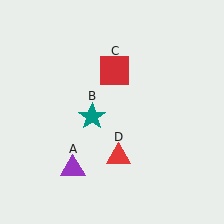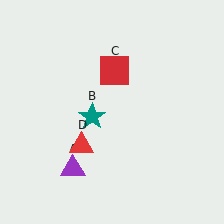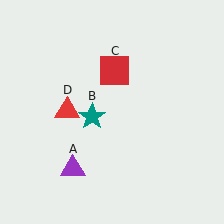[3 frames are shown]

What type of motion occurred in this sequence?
The red triangle (object D) rotated clockwise around the center of the scene.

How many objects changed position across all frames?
1 object changed position: red triangle (object D).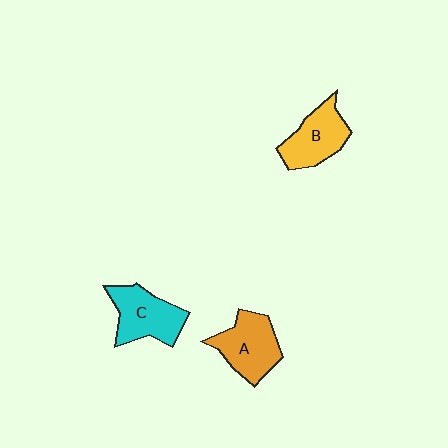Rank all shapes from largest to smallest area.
From largest to smallest: C (cyan), A (orange), B (yellow).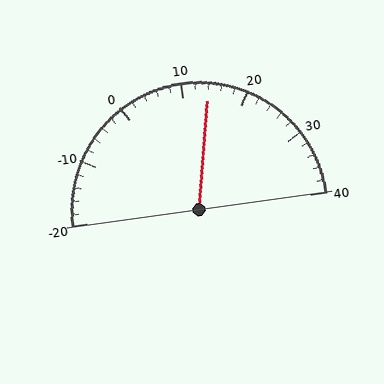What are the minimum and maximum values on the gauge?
The gauge ranges from -20 to 40.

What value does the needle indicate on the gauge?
The needle indicates approximately 14.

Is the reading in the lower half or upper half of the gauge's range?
The reading is in the upper half of the range (-20 to 40).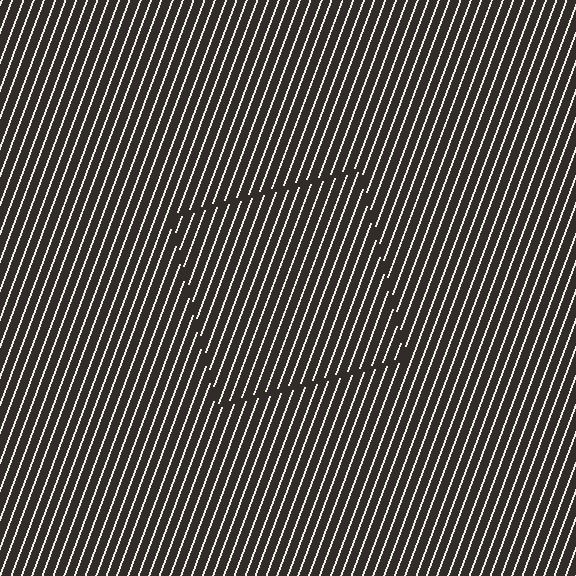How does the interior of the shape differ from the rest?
The interior of the shape contains the same grating, shifted by half a period — the contour is defined by the phase discontinuity where line-ends from the inner and outer gratings abut.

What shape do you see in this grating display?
An illusory square. The interior of the shape contains the same grating, shifted by half a period — the contour is defined by the phase discontinuity where line-ends from the inner and outer gratings abut.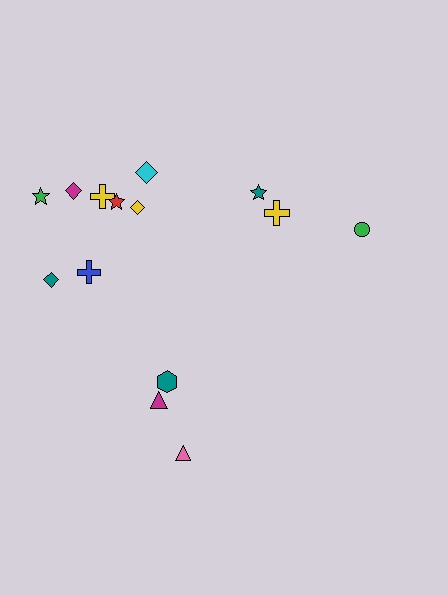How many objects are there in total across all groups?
There are 14 objects.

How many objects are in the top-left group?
There are 8 objects.